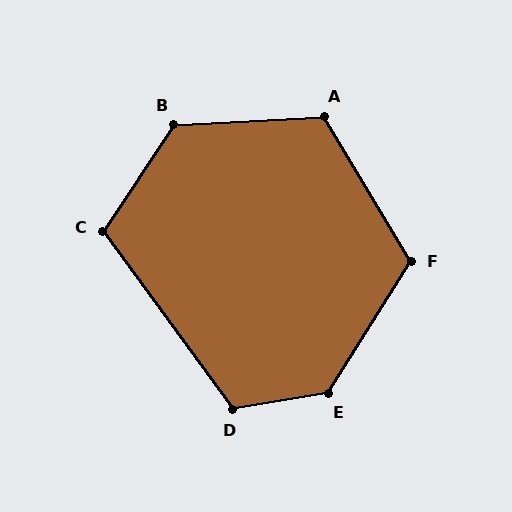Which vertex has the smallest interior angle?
C, at approximately 110 degrees.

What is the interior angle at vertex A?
Approximately 118 degrees (obtuse).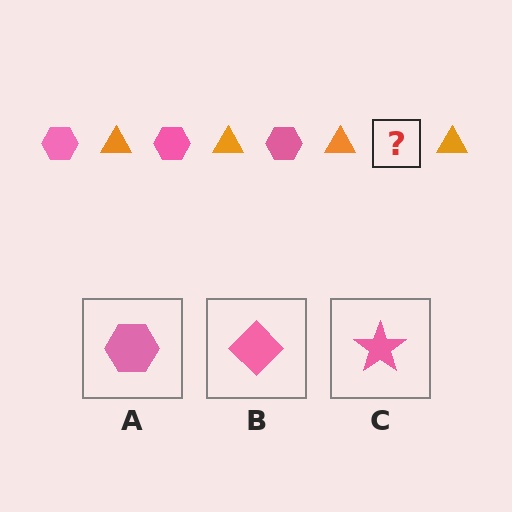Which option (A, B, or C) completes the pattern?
A.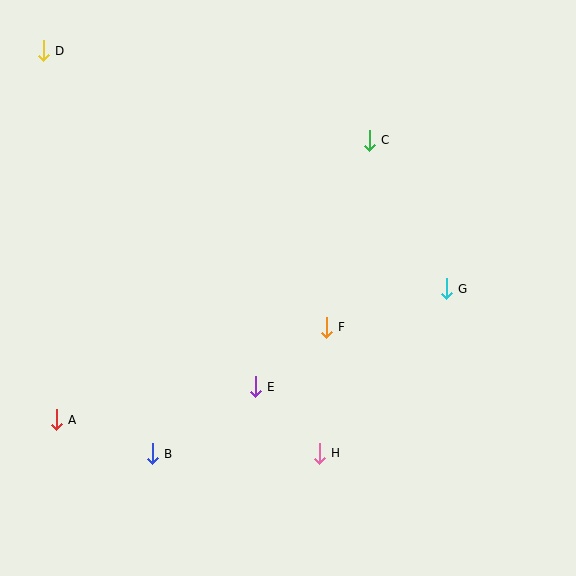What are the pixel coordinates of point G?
Point G is at (446, 289).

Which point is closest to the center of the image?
Point F at (326, 327) is closest to the center.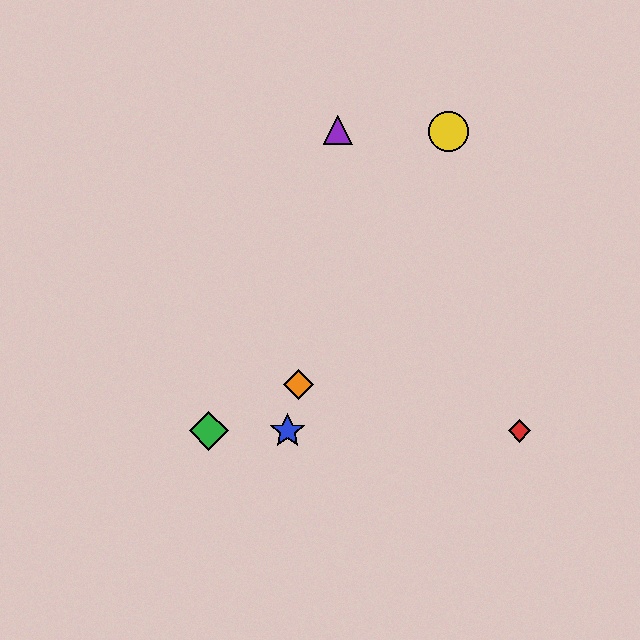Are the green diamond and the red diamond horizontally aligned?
Yes, both are at y≈431.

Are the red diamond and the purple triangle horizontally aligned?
No, the red diamond is at y≈431 and the purple triangle is at y≈130.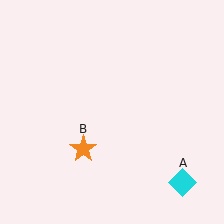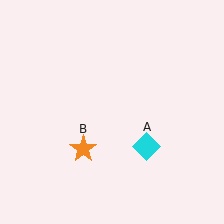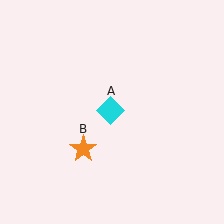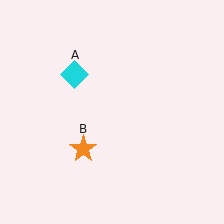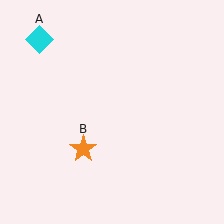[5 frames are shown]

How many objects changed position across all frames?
1 object changed position: cyan diamond (object A).